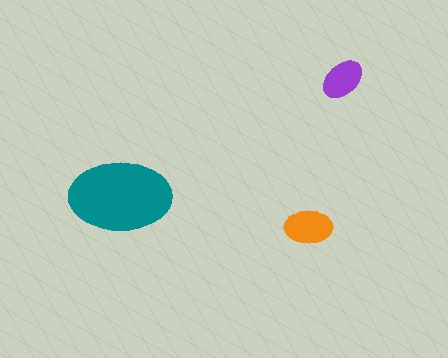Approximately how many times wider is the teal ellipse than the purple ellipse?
About 2.5 times wider.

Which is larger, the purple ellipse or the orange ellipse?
The orange one.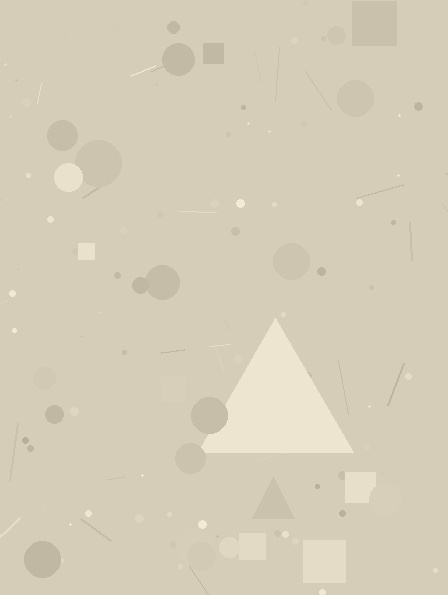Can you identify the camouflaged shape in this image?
The camouflaged shape is a triangle.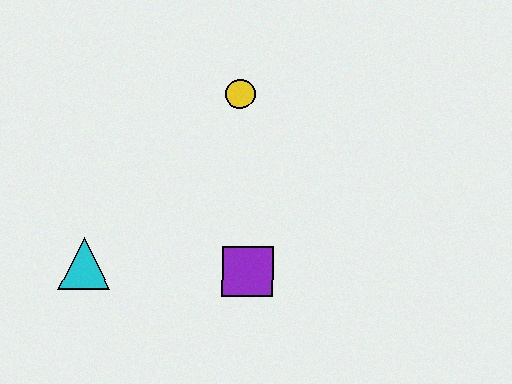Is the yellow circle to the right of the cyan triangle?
Yes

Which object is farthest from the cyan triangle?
The yellow circle is farthest from the cyan triangle.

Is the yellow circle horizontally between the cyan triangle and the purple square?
Yes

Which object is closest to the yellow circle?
The purple square is closest to the yellow circle.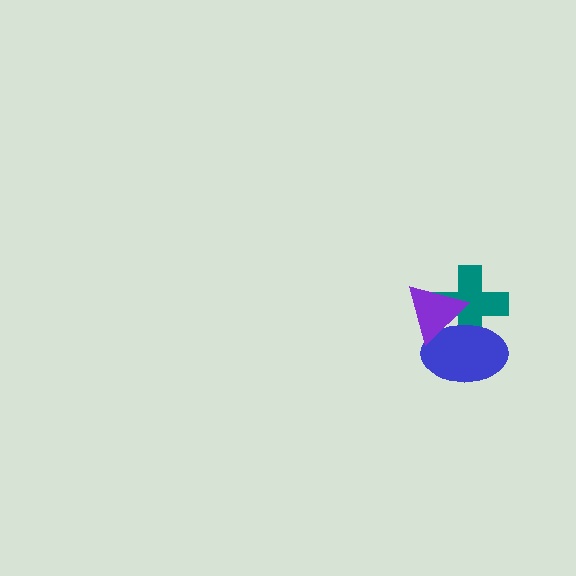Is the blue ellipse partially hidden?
Yes, it is partially covered by another shape.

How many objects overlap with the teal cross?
2 objects overlap with the teal cross.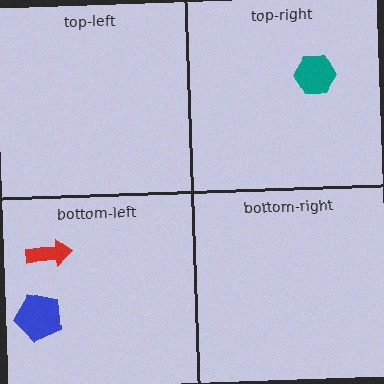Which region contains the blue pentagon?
The bottom-left region.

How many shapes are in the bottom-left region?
2.